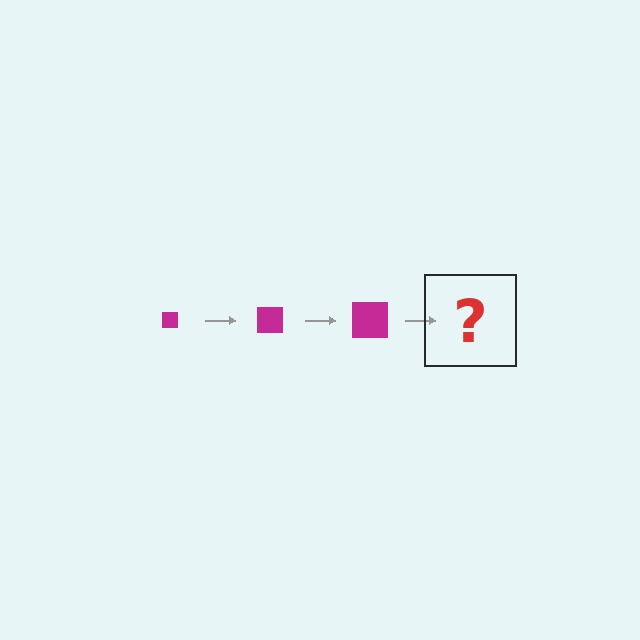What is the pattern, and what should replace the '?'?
The pattern is that the square gets progressively larger each step. The '?' should be a magenta square, larger than the previous one.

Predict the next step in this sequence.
The next step is a magenta square, larger than the previous one.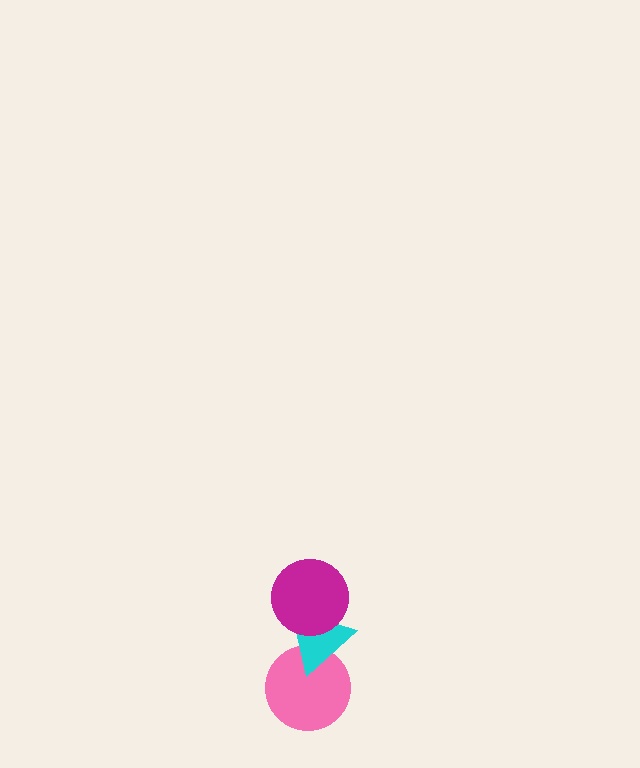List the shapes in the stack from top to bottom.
From top to bottom: the magenta circle, the cyan triangle, the pink circle.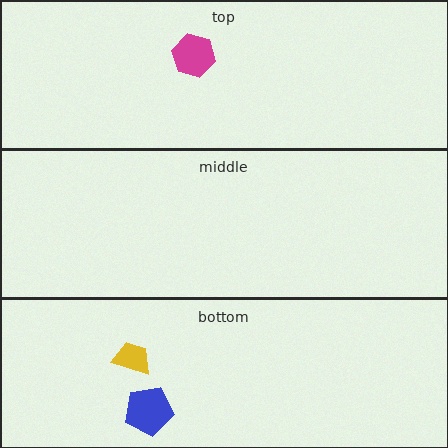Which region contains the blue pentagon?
The bottom region.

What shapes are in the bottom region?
The blue pentagon, the yellow trapezoid.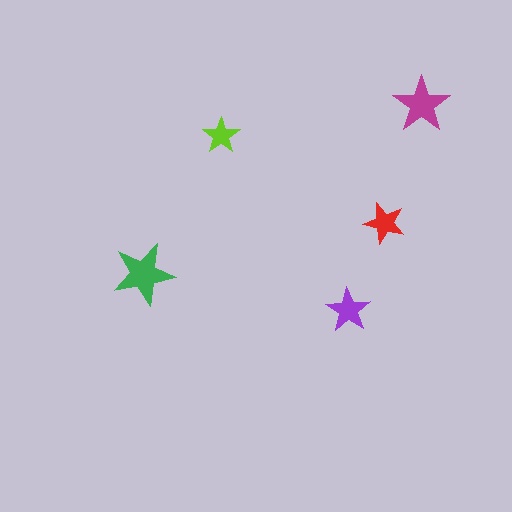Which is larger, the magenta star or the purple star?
The magenta one.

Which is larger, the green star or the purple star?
The green one.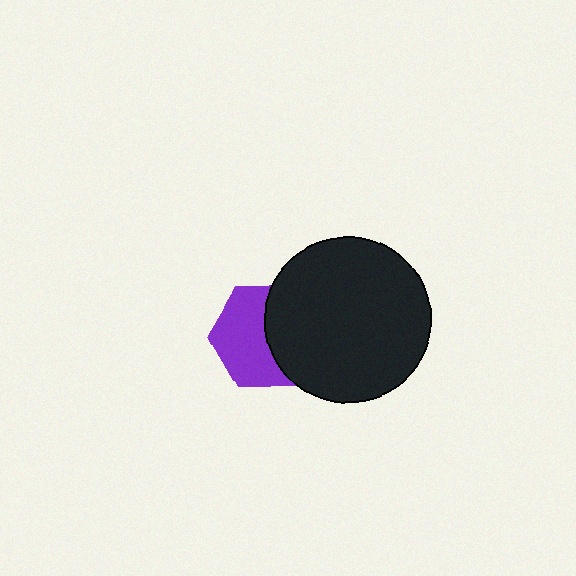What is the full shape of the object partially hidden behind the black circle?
The partially hidden object is a purple hexagon.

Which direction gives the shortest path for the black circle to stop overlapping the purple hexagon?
Moving right gives the shortest separation.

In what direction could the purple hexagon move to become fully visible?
The purple hexagon could move left. That would shift it out from behind the black circle entirely.